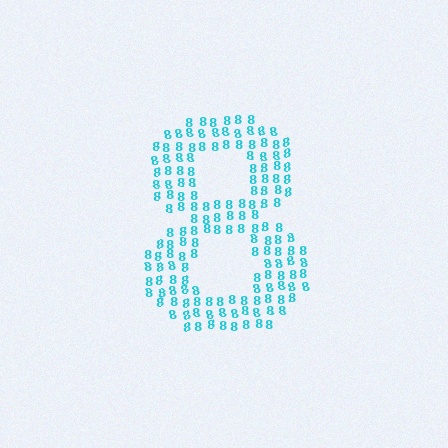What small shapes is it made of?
It is made of small digit 8's.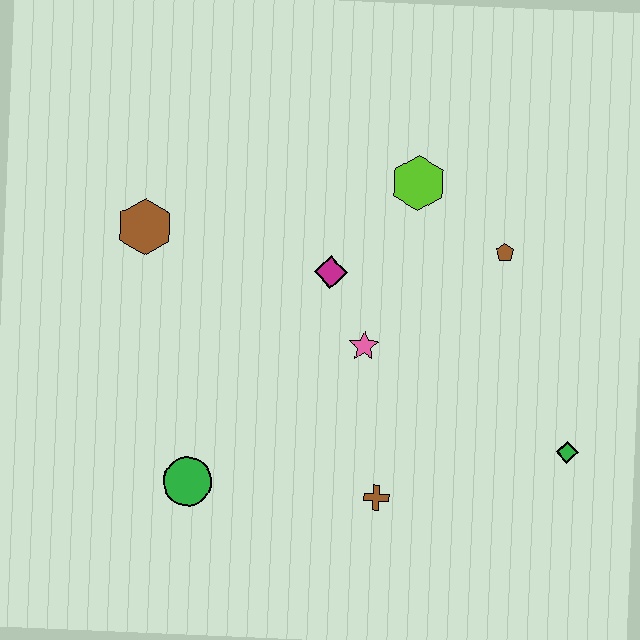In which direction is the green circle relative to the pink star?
The green circle is to the left of the pink star.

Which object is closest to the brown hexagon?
The magenta diamond is closest to the brown hexagon.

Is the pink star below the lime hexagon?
Yes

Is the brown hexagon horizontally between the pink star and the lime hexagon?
No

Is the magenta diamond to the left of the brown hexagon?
No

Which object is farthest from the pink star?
The brown hexagon is farthest from the pink star.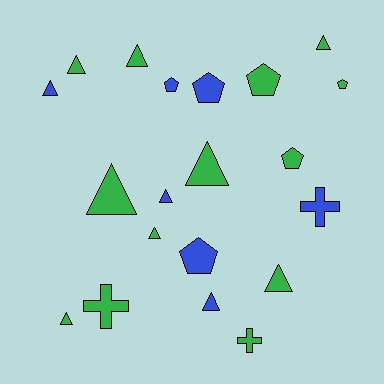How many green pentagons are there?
There are 3 green pentagons.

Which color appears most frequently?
Green, with 13 objects.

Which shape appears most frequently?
Triangle, with 11 objects.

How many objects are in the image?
There are 20 objects.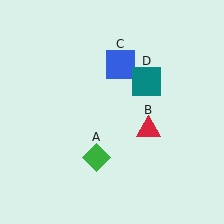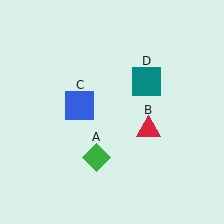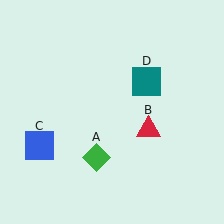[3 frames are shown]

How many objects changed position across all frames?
1 object changed position: blue square (object C).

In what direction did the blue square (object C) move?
The blue square (object C) moved down and to the left.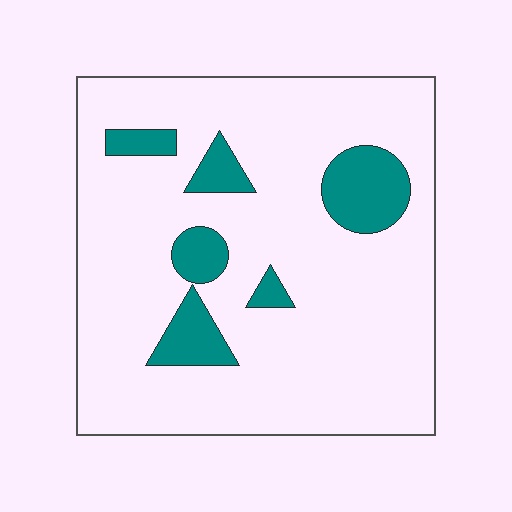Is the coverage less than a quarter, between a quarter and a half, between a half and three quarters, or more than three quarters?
Less than a quarter.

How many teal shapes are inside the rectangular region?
6.